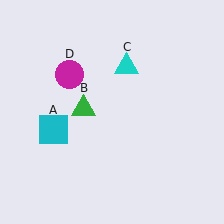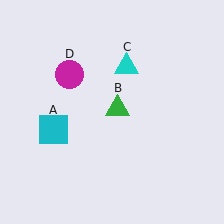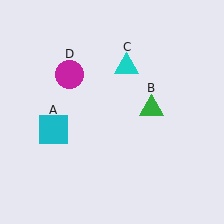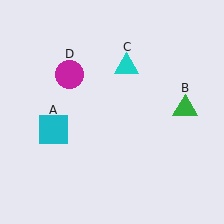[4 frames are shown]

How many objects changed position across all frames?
1 object changed position: green triangle (object B).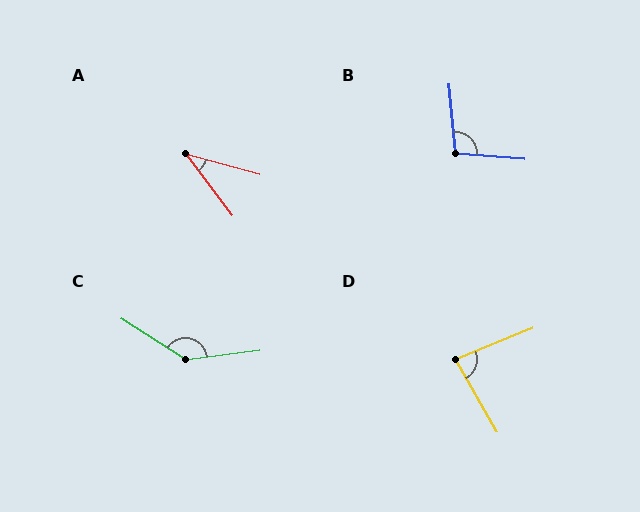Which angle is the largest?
C, at approximately 140 degrees.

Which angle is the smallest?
A, at approximately 38 degrees.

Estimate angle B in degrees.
Approximately 100 degrees.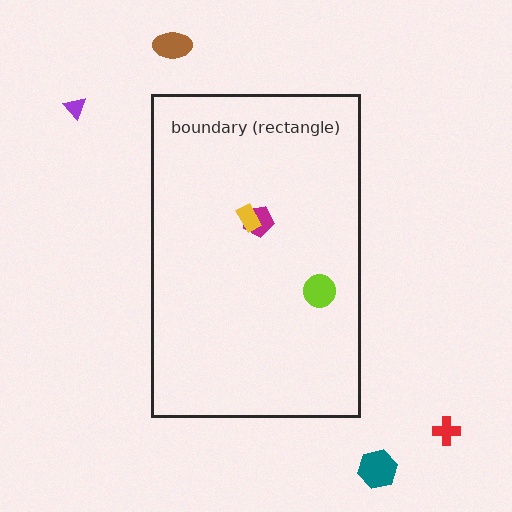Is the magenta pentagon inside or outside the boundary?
Inside.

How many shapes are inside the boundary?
3 inside, 4 outside.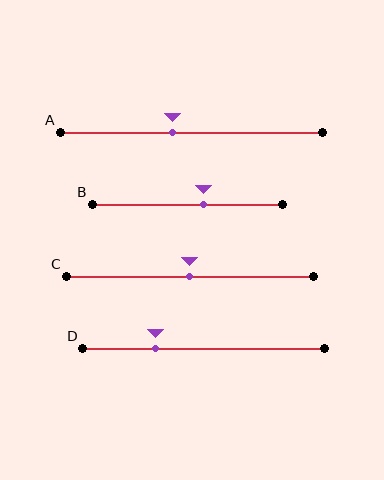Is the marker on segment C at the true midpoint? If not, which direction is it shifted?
Yes, the marker on segment C is at the true midpoint.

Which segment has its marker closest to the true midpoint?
Segment C has its marker closest to the true midpoint.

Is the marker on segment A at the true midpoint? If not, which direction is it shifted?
No, the marker on segment A is shifted to the left by about 7% of the segment length.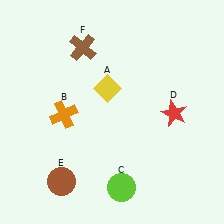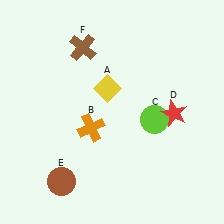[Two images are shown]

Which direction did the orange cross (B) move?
The orange cross (B) moved right.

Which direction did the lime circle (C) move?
The lime circle (C) moved up.